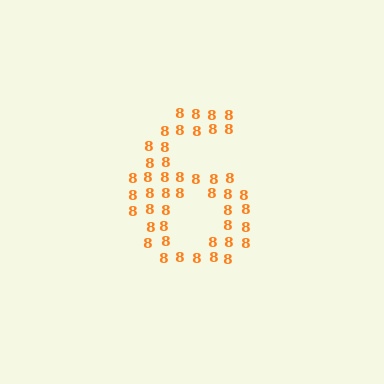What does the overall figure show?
The overall figure shows the digit 6.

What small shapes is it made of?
It is made of small digit 8's.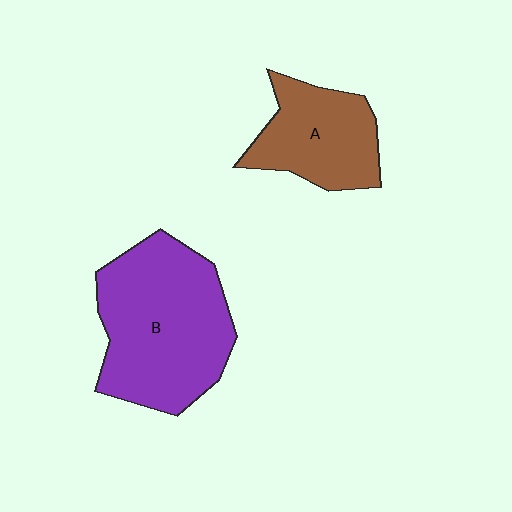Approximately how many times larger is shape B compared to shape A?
Approximately 1.7 times.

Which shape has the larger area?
Shape B (purple).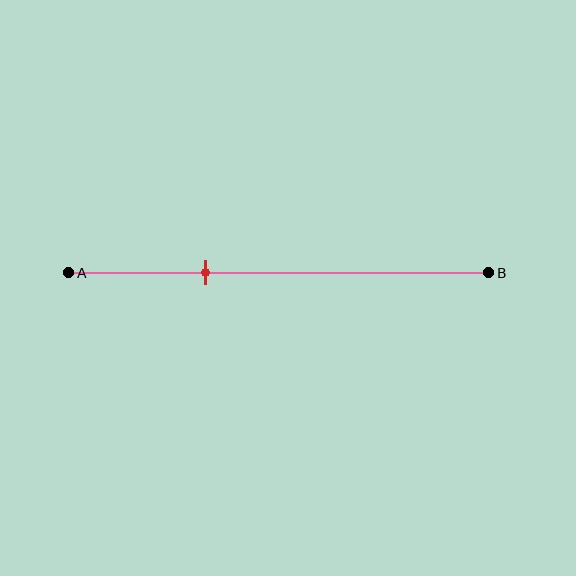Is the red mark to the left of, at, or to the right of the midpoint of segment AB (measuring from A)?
The red mark is to the left of the midpoint of segment AB.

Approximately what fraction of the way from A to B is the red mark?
The red mark is approximately 35% of the way from A to B.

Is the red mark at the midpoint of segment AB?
No, the mark is at about 35% from A, not at the 50% midpoint.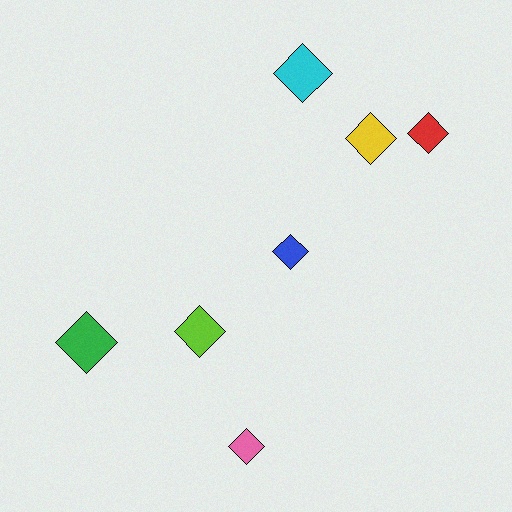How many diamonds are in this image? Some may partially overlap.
There are 7 diamonds.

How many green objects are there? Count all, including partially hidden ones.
There is 1 green object.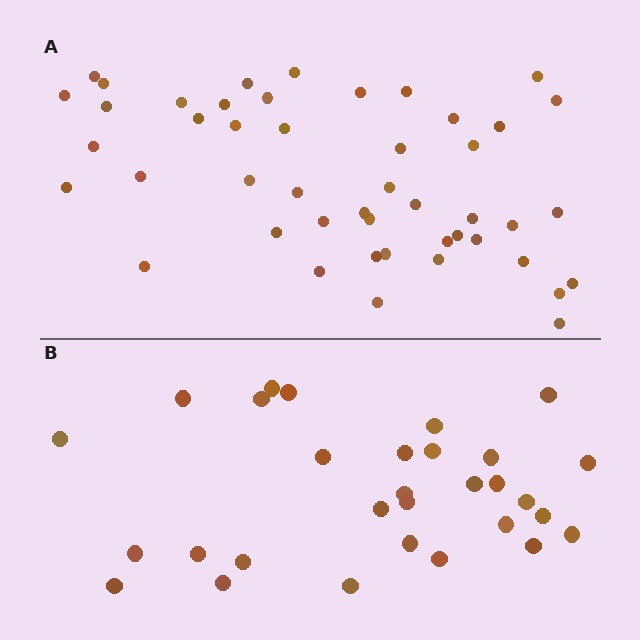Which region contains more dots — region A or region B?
Region A (the top region) has more dots.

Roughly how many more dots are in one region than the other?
Region A has approximately 15 more dots than region B.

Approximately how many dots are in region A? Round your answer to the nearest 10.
About 50 dots. (The exact count is 47, which rounds to 50.)